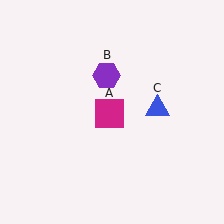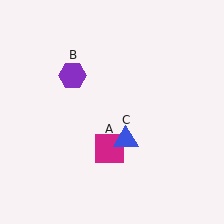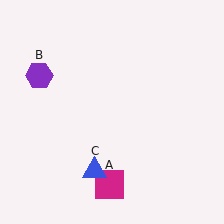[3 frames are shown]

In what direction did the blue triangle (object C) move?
The blue triangle (object C) moved down and to the left.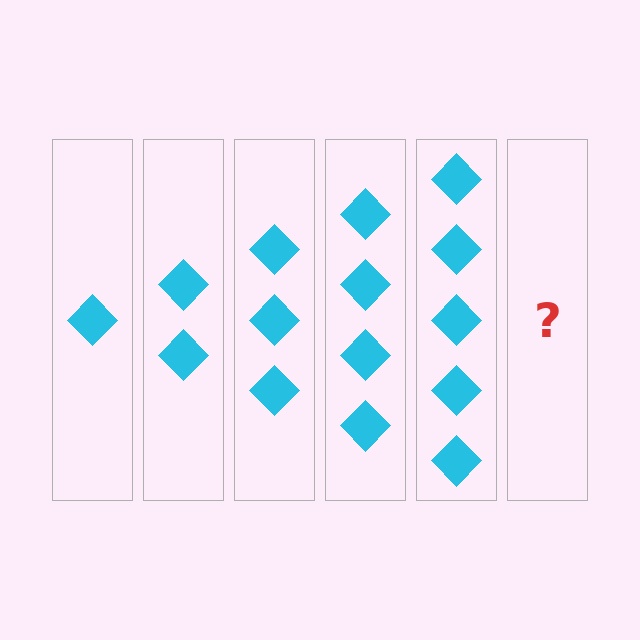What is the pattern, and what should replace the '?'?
The pattern is that each step adds one more diamond. The '?' should be 6 diamonds.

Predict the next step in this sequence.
The next step is 6 diamonds.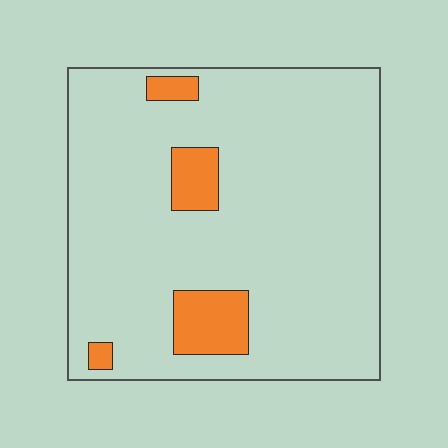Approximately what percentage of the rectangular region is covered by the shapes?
Approximately 10%.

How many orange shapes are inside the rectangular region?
4.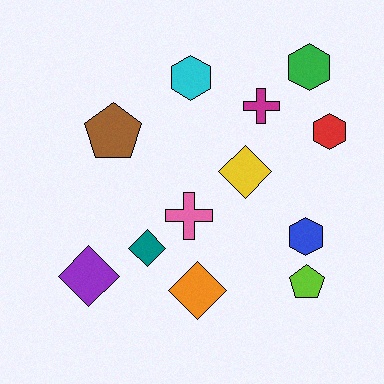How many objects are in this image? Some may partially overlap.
There are 12 objects.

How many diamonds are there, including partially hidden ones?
There are 4 diamonds.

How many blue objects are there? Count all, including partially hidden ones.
There is 1 blue object.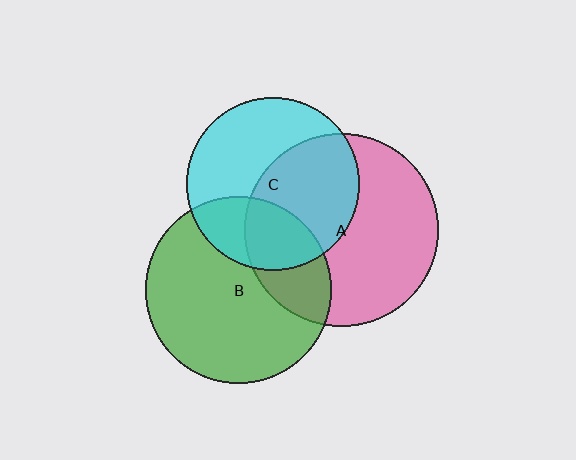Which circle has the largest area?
Circle A (pink).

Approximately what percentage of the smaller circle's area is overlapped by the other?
Approximately 25%.